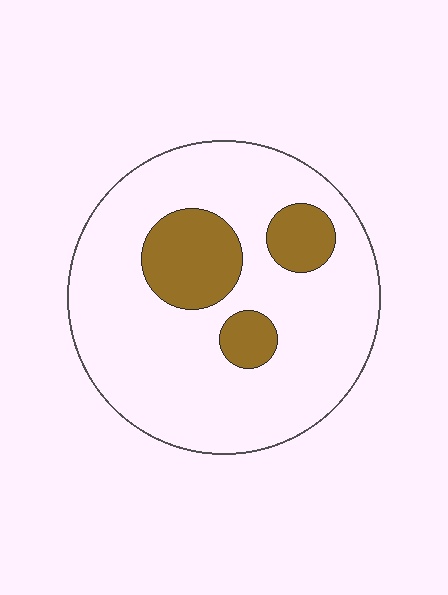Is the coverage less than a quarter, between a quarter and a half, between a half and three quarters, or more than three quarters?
Less than a quarter.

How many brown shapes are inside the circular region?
3.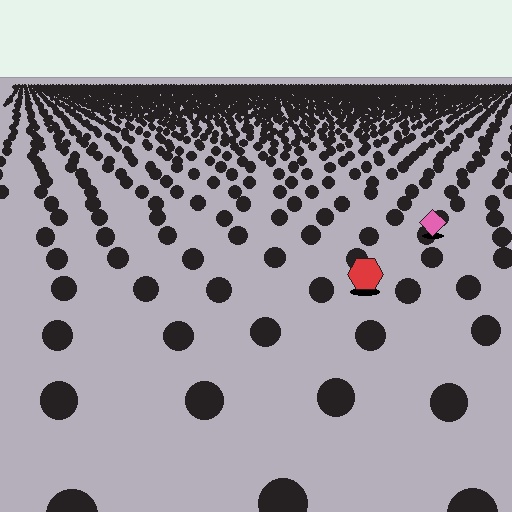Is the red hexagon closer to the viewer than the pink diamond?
Yes. The red hexagon is closer — you can tell from the texture gradient: the ground texture is coarser near it.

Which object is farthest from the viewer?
The pink diamond is farthest from the viewer. It appears smaller and the ground texture around it is denser.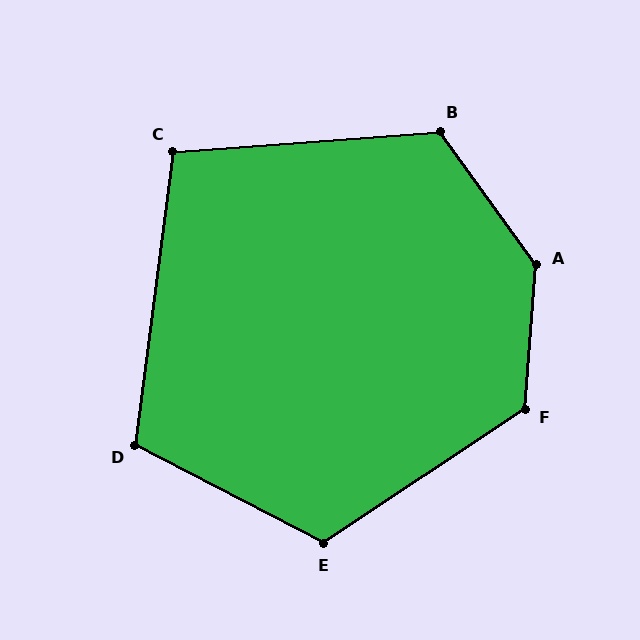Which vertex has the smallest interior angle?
C, at approximately 102 degrees.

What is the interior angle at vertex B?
Approximately 122 degrees (obtuse).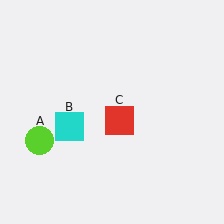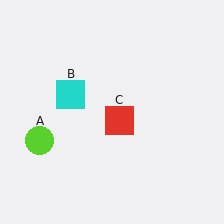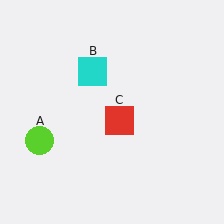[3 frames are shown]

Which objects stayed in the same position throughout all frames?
Lime circle (object A) and red square (object C) remained stationary.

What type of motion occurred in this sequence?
The cyan square (object B) rotated clockwise around the center of the scene.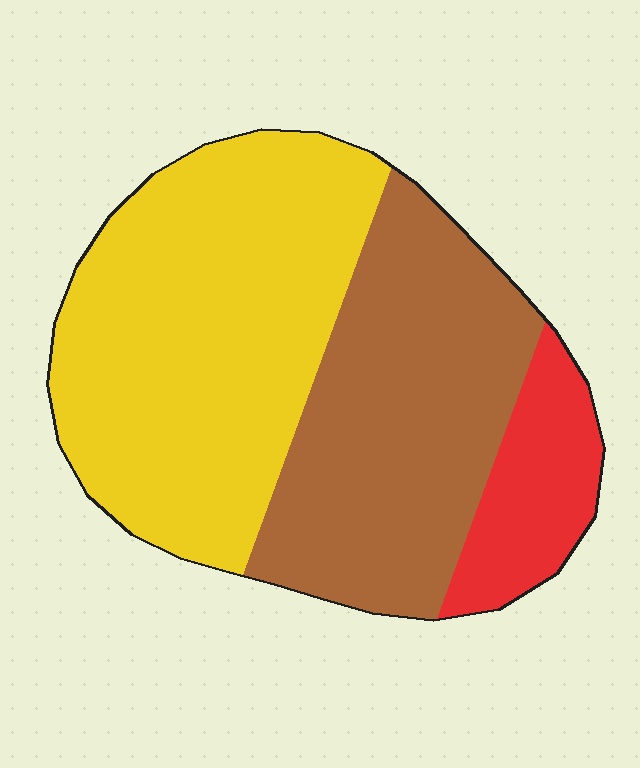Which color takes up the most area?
Yellow, at roughly 50%.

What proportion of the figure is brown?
Brown covers around 40% of the figure.